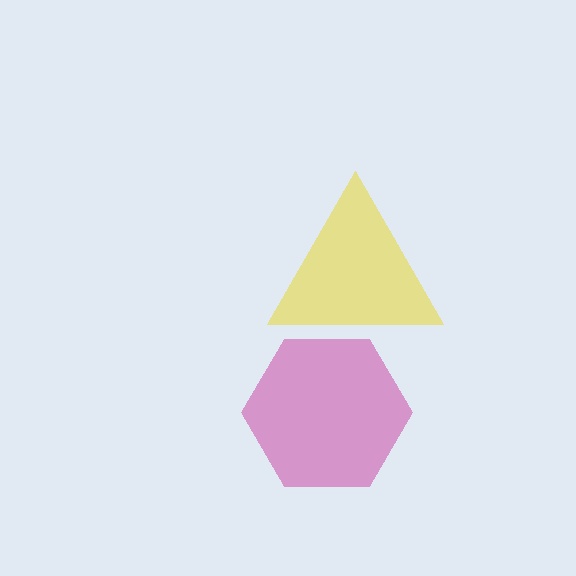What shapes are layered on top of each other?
The layered shapes are: a yellow triangle, a magenta hexagon.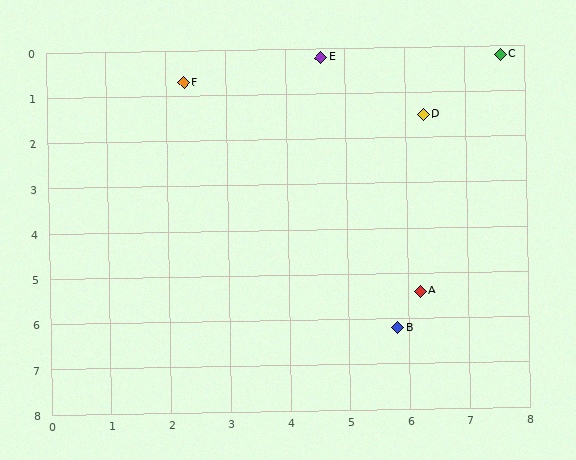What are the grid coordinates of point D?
Point D is at approximately (6.3, 1.5).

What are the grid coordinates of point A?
Point A is at approximately (6.2, 5.4).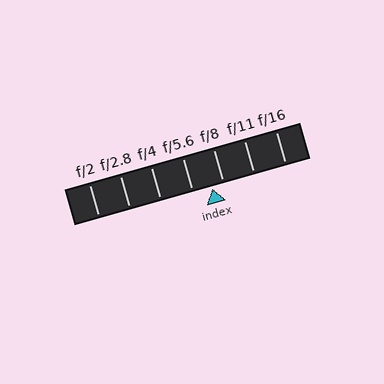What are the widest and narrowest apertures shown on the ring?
The widest aperture shown is f/2 and the narrowest is f/16.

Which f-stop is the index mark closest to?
The index mark is closest to f/8.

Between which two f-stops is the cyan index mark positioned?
The index mark is between f/5.6 and f/8.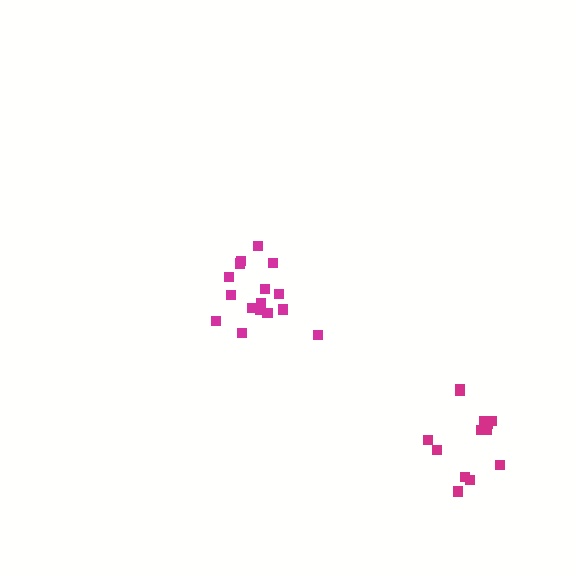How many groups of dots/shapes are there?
There are 2 groups.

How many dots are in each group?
Group 1: 13 dots, Group 2: 16 dots (29 total).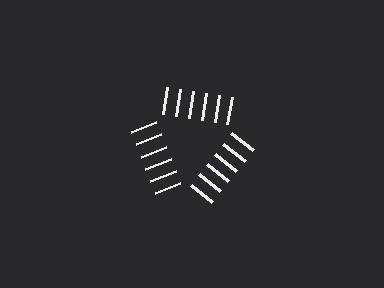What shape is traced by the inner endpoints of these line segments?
An illusory triangle — the line segments terminate on its edges but no continuous stroke is drawn.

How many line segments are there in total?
18 — 6 along each of the 3 edges.